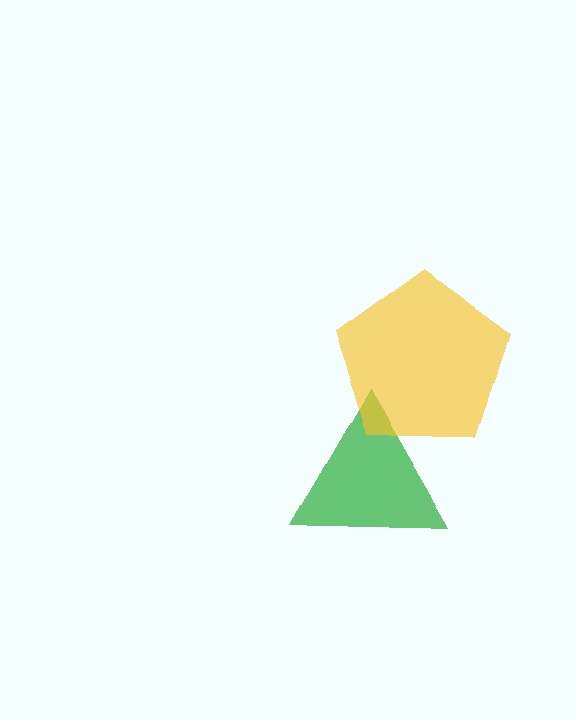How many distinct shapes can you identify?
There are 2 distinct shapes: a green triangle, a yellow pentagon.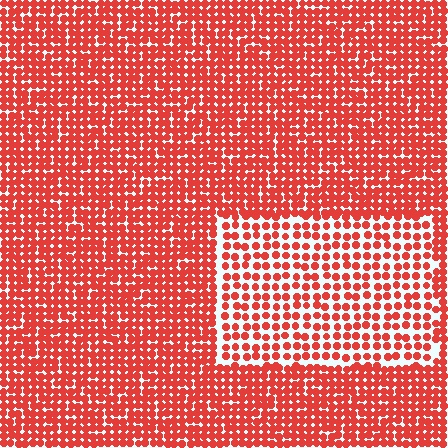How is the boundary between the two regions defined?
The boundary is defined by a change in element density (approximately 1.8x ratio). All elements are the same color, size, and shape.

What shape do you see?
I see a rectangle.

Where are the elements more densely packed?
The elements are more densely packed outside the rectangle boundary.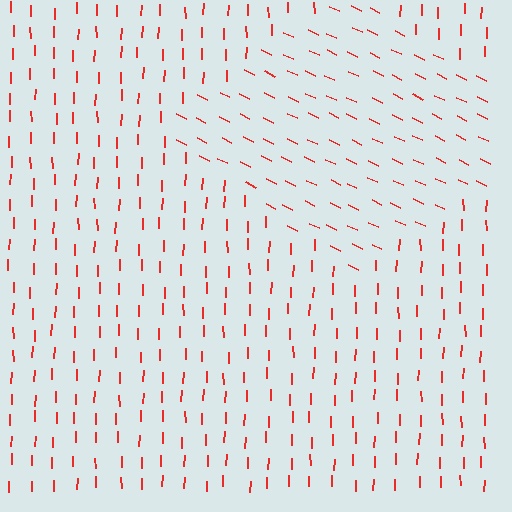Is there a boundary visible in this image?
Yes, there is a texture boundary formed by a change in line orientation.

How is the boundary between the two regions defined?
The boundary is defined purely by a change in line orientation (approximately 65 degrees difference). All lines are the same color and thickness.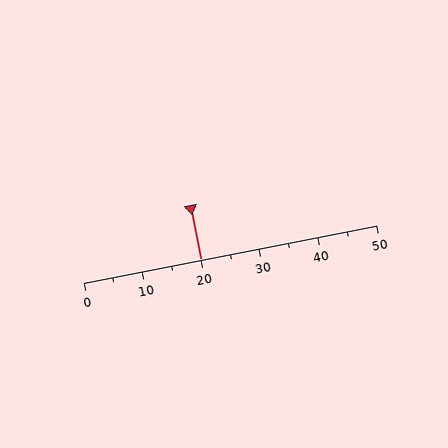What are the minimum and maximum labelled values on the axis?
The axis runs from 0 to 50.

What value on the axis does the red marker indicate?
The marker indicates approximately 20.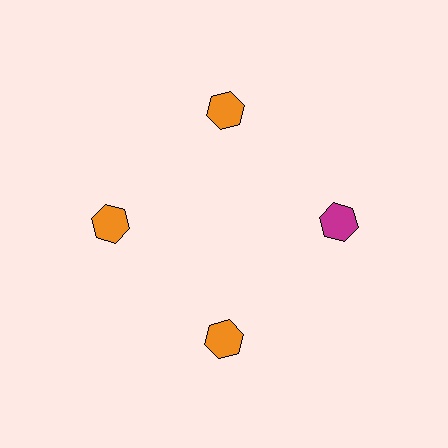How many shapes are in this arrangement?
There are 4 shapes arranged in a ring pattern.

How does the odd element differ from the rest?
It has a different color: magenta instead of orange.